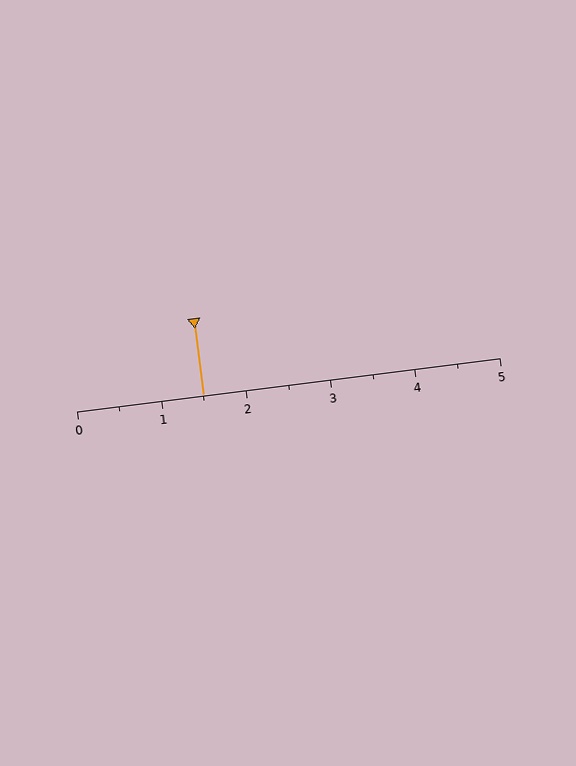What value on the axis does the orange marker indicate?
The marker indicates approximately 1.5.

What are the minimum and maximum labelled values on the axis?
The axis runs from 0 to 5.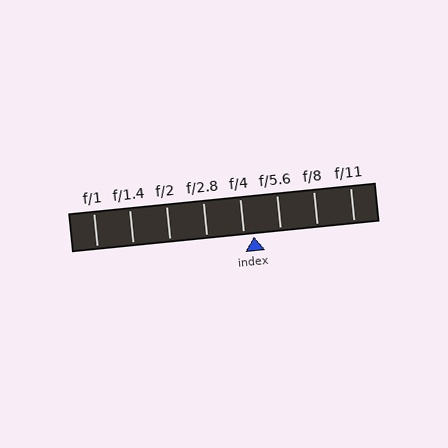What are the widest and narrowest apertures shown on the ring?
The widest aperture shown is f/1 and the narrowest is f/11.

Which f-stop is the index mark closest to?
The index mark is closest to f/4.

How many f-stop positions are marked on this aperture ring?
There are 8 f-stop positions marked.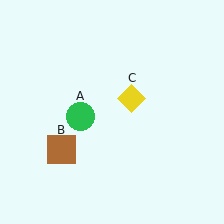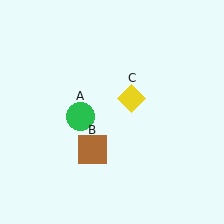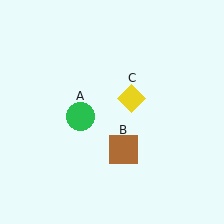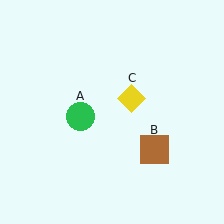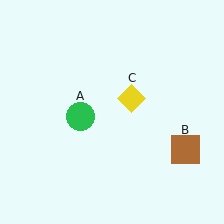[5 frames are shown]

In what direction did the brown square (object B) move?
The brown square (object B) moved right.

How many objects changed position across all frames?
1 object changed position: brown square (object B).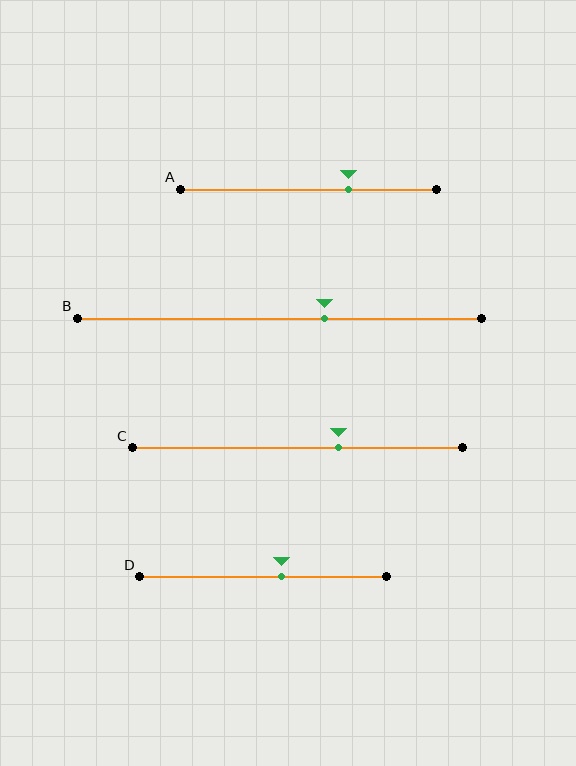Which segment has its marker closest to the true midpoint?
Segment D has its marker closest to the true midpoint.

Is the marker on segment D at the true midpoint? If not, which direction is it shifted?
No, the marker on segment D is shifted to the right by about 7% of the segment length.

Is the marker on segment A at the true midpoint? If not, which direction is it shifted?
No, the marker on segment A is shifted to the right by about 16% of the segment length.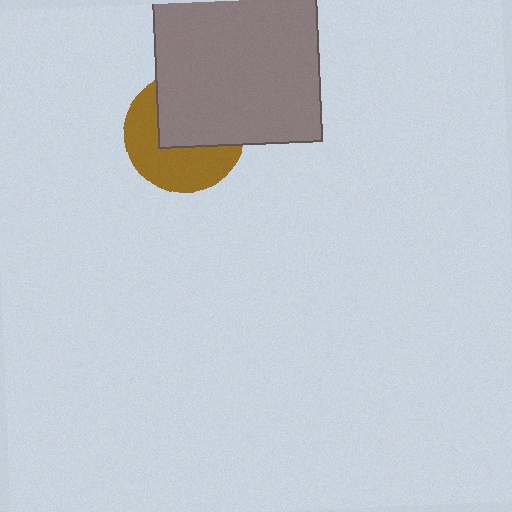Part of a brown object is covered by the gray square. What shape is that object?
It is a circle.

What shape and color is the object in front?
The object in front is a gray square.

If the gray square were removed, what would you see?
You would see the complete brown circle.